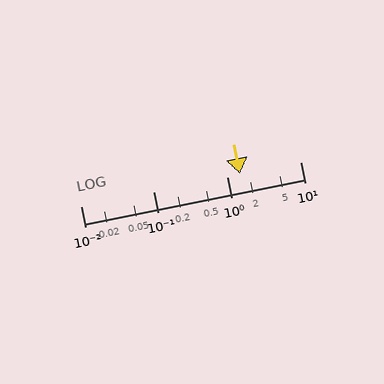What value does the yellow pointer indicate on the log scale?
The pointer indicates approximately 1.5.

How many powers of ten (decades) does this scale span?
The scale spans 3 decades, from 0.01 to 10.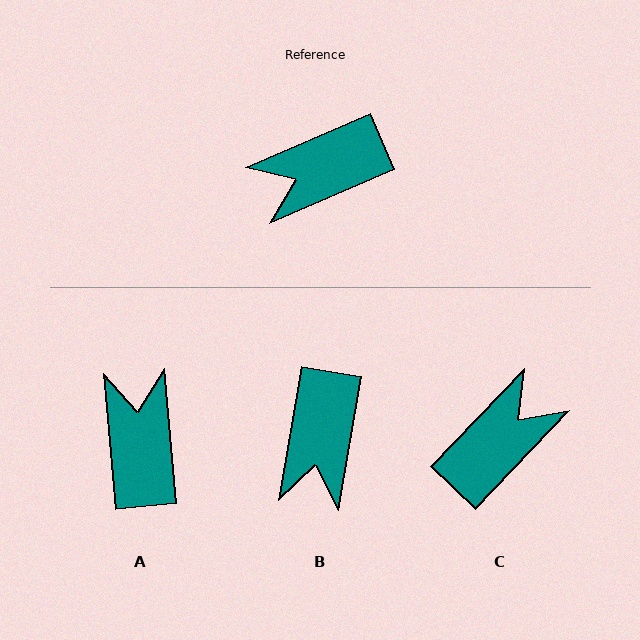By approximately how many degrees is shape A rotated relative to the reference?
Approximately 109 degrees clockwise.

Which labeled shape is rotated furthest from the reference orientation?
C, about 157 degrees away.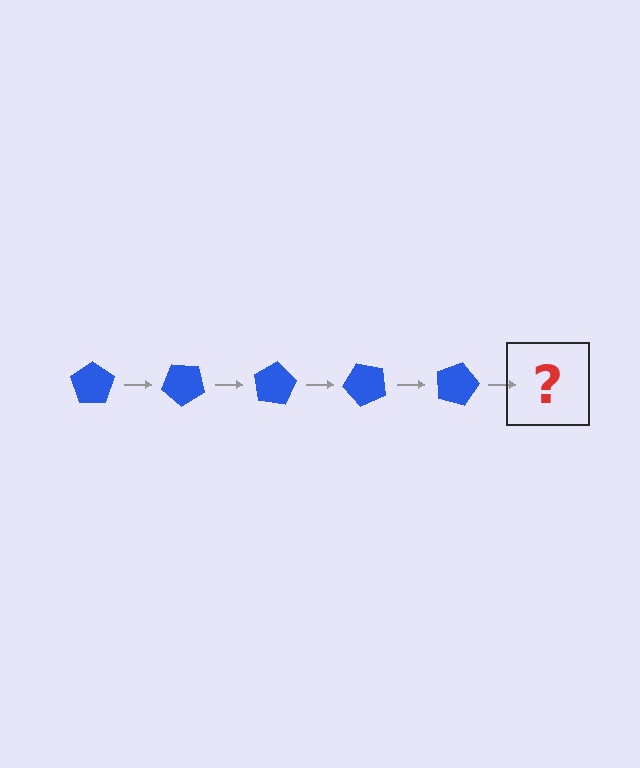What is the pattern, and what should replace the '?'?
The pattern is that the pentagon rotates 40 degrees each step. The '?' should be a blue pentagon rotated 200 degrees.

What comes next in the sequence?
The next element should be a blue pentagon rotated 200 degrees.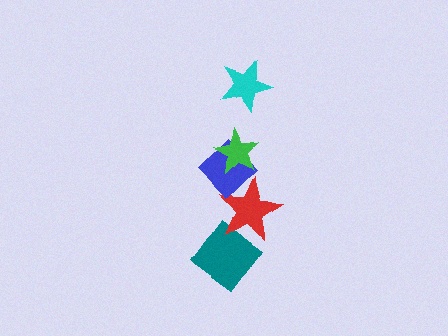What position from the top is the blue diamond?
The blue diamond is 3rd from the top.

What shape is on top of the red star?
The blue diamond is on top of the red star.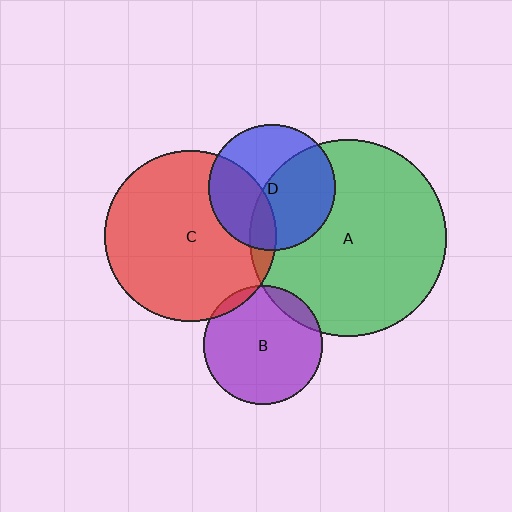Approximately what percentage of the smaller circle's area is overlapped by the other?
Approximately 10%.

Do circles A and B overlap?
Yes.